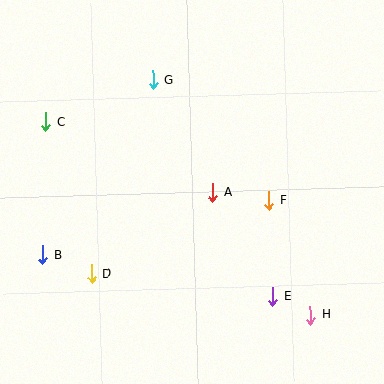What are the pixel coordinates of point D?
Point D is at (92, 274).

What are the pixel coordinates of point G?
Point G is at (153, 80).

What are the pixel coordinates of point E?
Point E is at (273, 296).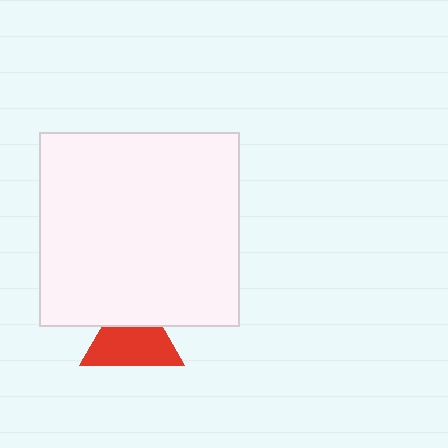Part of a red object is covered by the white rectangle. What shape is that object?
It is a triangle.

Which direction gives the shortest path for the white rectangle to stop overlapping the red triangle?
Moving up gives the shortest separation.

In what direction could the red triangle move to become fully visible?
The red triangle could move down. That would shift it out from behind the white rectangle entirely.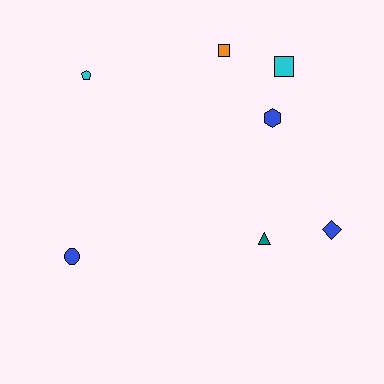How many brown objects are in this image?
There are no brown objects.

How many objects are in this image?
There are 7 objects.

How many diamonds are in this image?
There is 1 diamond.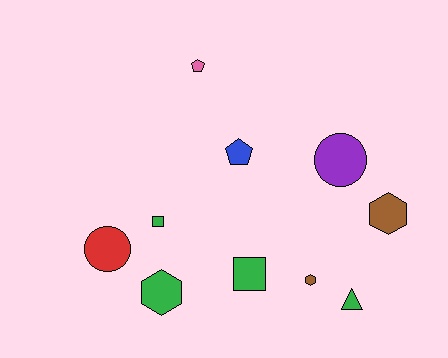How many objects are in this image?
There are 10 objects.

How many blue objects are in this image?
There is 1 blue object.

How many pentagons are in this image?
There are 2 pentagons.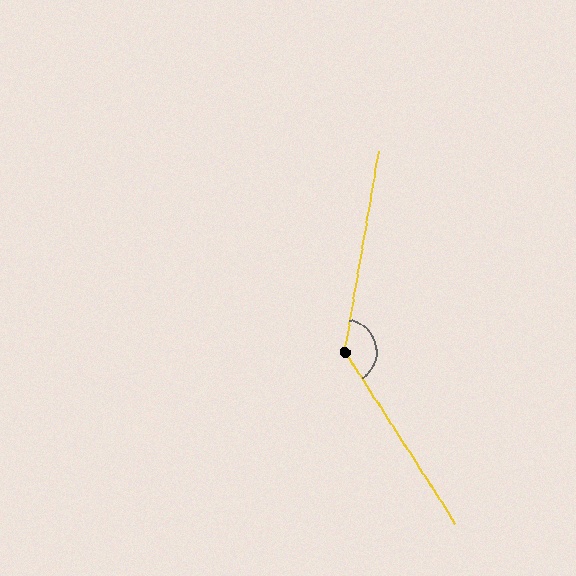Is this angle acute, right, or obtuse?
It is obtuse.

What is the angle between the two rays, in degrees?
Approximately 138 degrees.